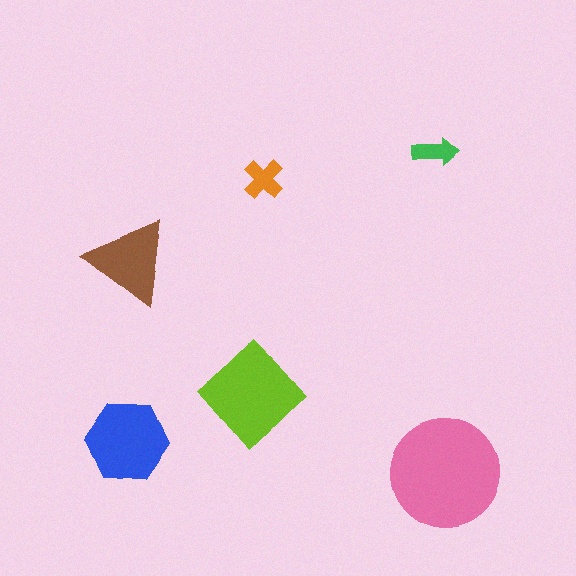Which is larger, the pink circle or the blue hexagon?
The pink circle.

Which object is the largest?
The pink circle.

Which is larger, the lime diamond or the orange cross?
The lime diamond.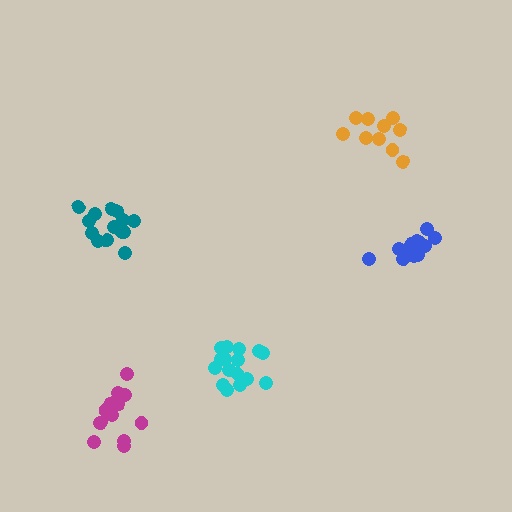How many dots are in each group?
Group 1: 16 dots, Group 2: 10 dots, Group 3: 15 dots, Group 4: 14 dots, Group 5: 14 dots (69 total).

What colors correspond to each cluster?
The clusters are colored: cyan, orange, teal, blue, magenta.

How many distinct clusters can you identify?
There are 5 distinct clusters.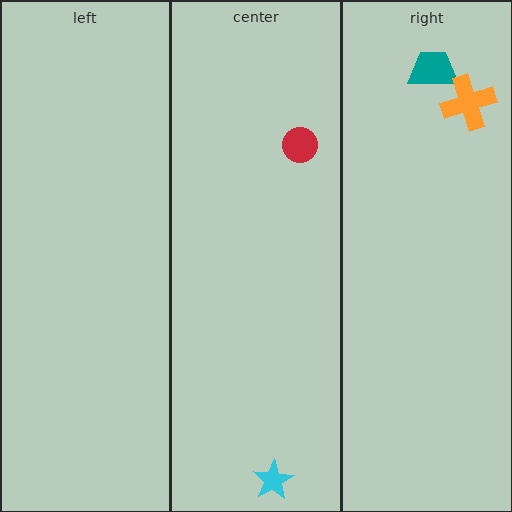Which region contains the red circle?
The center region.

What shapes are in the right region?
The teal trapezoid, the orange cross.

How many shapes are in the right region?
2.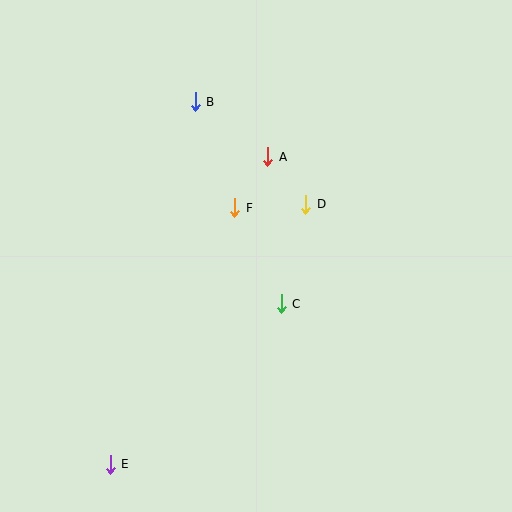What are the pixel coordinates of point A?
Point A is at (268, 157).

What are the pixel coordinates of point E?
Point E is at (110, 464).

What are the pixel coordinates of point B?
Point B is at (195, 102).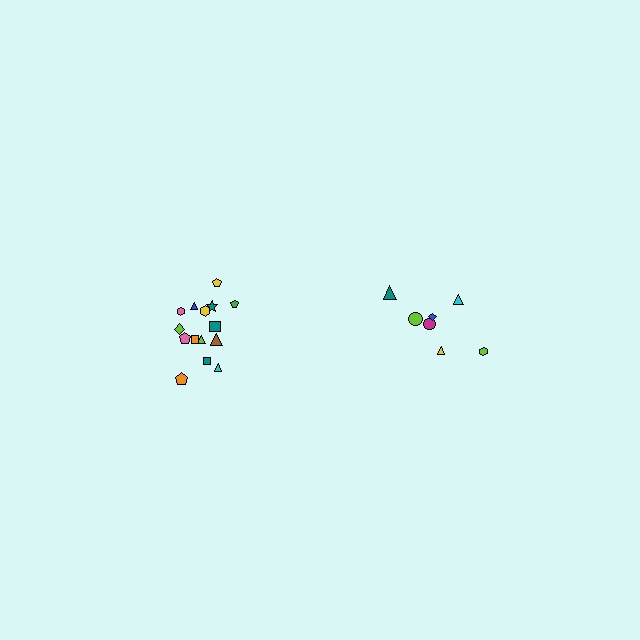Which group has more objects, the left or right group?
The left group.